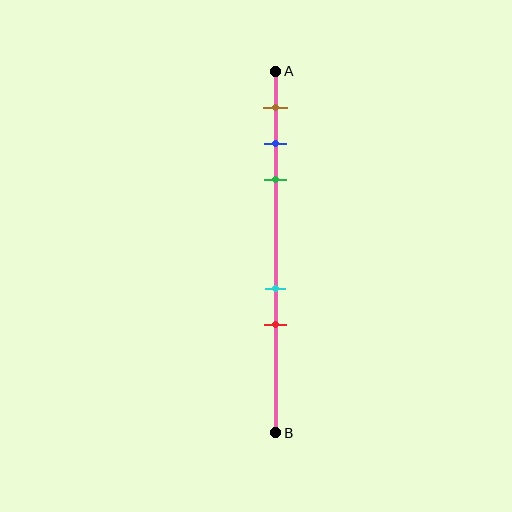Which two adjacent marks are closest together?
The blue and green marks are the closest adjacent pair.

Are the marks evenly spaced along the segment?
No, the marks are not evenly spaced.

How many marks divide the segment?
There are 5 marks dividing the segment.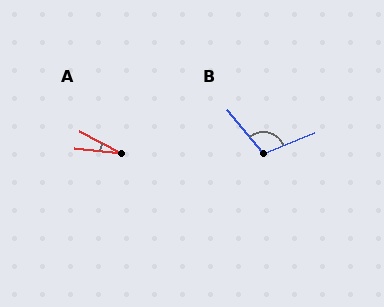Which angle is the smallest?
A, at approximately 22 degrees.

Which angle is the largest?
B, at approximately 107 degrees.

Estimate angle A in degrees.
Approximately 22 degrees.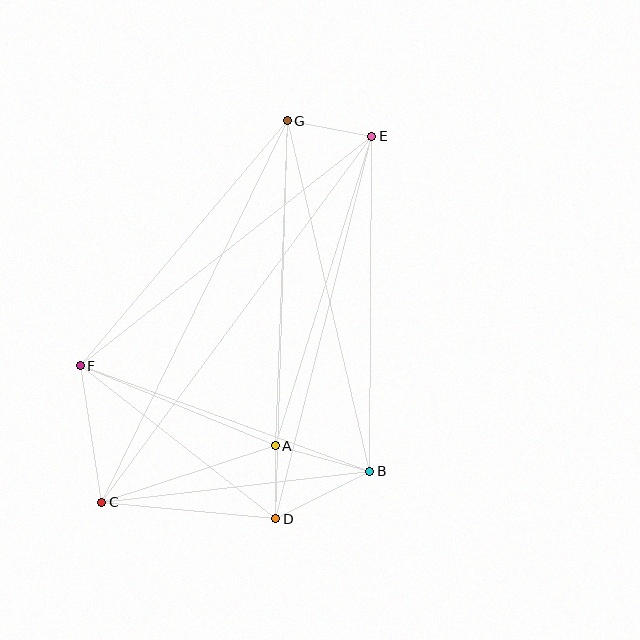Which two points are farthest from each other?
Points C and E are farthest from each other.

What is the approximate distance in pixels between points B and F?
The distance between B and F is approximately 308 pixels.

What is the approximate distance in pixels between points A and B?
The distance between A and B is approximately 98 pixels.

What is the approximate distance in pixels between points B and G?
The distance between B and G is approximately 360 pixels.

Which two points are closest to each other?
Points A and D are closest to each other.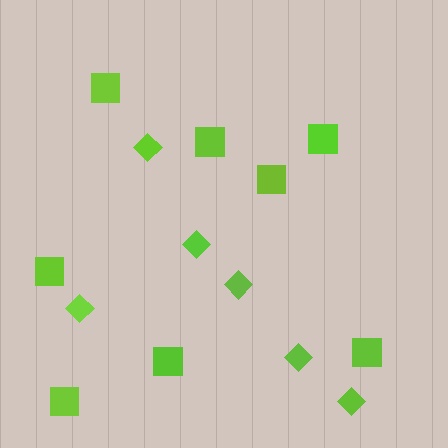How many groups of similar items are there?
There are 2 groups: one group of diamonds (6) and one group of squares (8).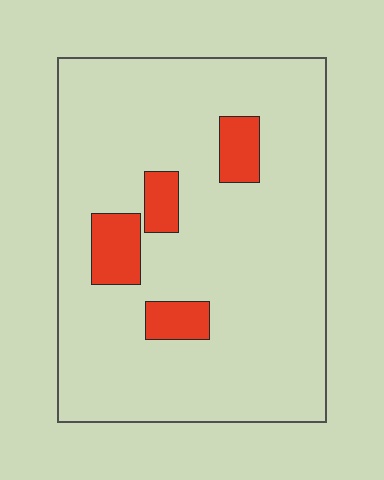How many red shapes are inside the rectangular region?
4.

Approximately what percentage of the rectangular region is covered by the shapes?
Approximately 10%.